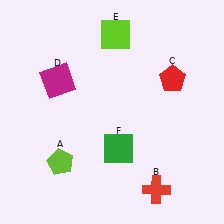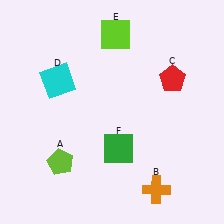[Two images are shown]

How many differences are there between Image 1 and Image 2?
There are 2 differences between the two images.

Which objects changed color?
B changed from red to orange. D changed from magenta to cyan.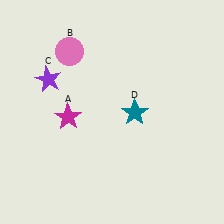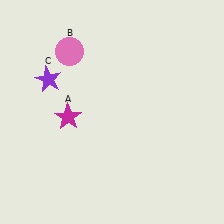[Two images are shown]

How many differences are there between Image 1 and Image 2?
There is 1 difference between the two images.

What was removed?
The teal star (D) was removed in Image 2.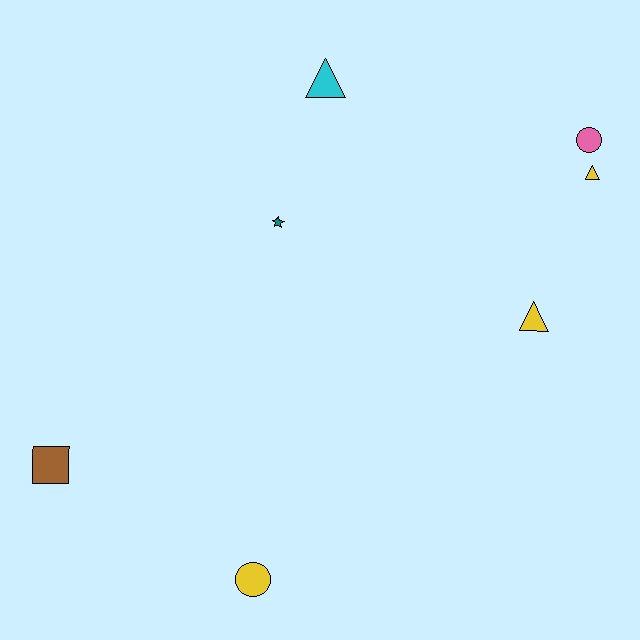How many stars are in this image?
There is 1 star.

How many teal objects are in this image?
There is 1 teal object.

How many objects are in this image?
There are 7 objects.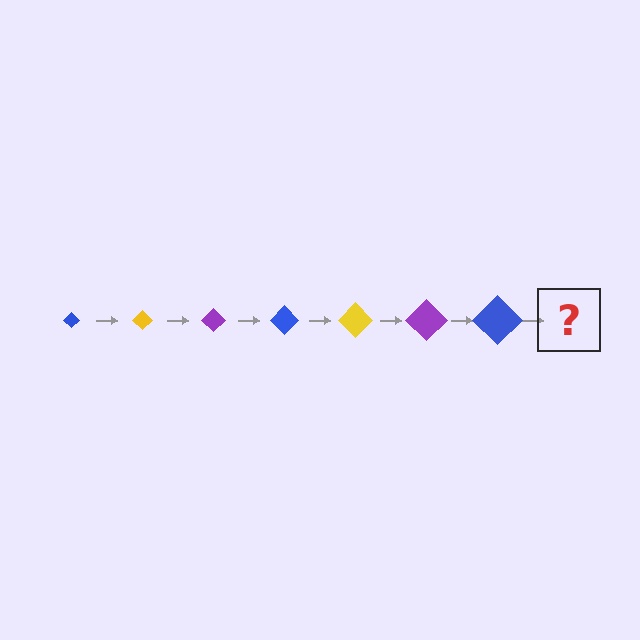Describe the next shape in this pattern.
It should be a yellow diamond, larger than the previous one.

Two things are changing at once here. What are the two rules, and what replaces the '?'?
The two rules are that the diamond grows larger each step and the color cycles through blue, yellow, and purple. The '?' should be a yellow diamond, larger than the previous one.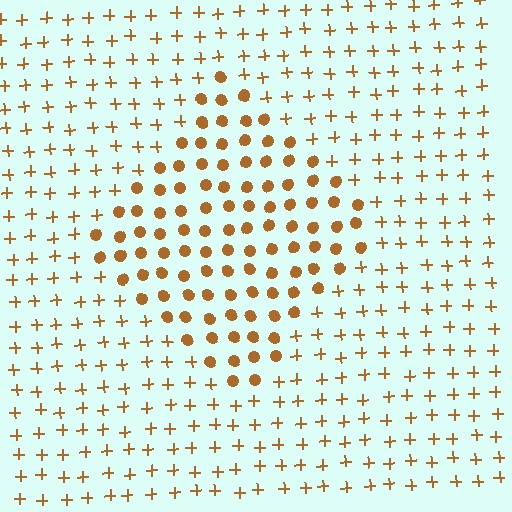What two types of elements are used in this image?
The image uses circles inside the diamond region and plus signs outside it.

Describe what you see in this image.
The image is filled with small brown elements arranged in a uniform grid. A diamond-shaped region contains circles, while the surrounding area contains plus signs. The boundary is defined purely by the change in element shape.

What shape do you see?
I see a diamond.